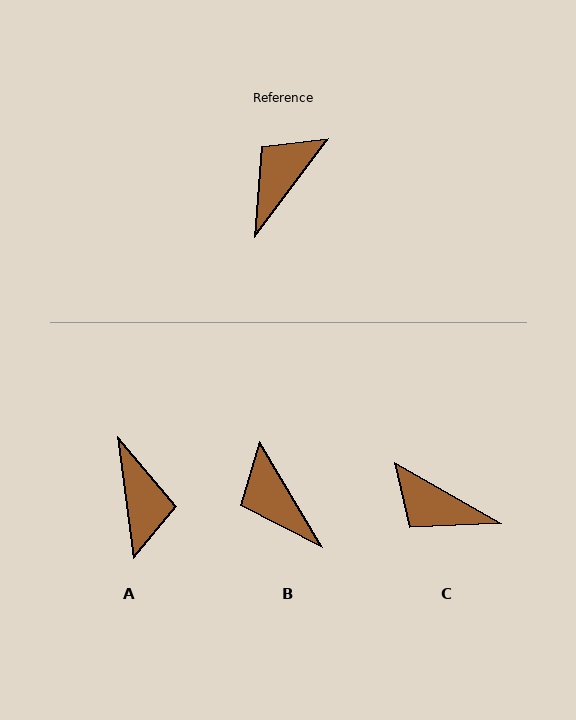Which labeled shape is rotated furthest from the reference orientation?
A, about 136 degrees away.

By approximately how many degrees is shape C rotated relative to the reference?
Approximately 97 degrees counter-clockwise.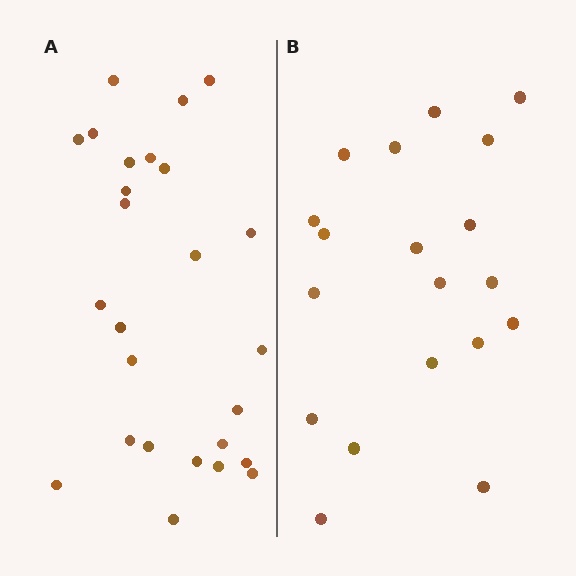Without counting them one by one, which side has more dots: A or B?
Region A (the left region) has more dots.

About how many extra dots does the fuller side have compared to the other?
Region A has roughly 8 or so more dots than region B.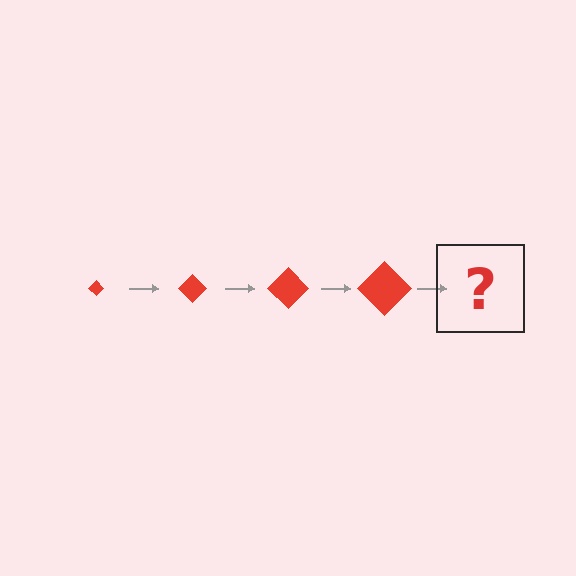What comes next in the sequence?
The next element should be a red diamond, larger than the previous one.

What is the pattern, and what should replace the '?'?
The pattern is that the diamond gets progressively larger each step. The '?' should be a red diamond, larger than the previous one.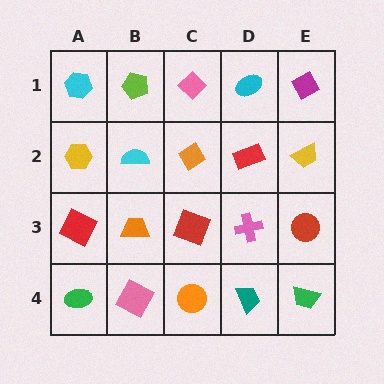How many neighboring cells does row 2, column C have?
4.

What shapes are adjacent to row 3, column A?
A yellow hexagon (row 2, column A), a green ellipse (row 4, column A), an orange trapezoid (row 3, column B).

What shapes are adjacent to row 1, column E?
A yellow trapezoid (row 2, column E), a cyan ellipse (row 1, column D).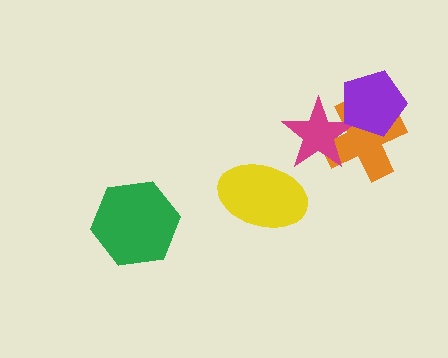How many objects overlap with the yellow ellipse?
0 objects overlap with the yellow ellipse.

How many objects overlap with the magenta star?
2 objects overlap with the magenta star.